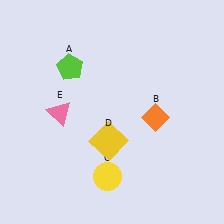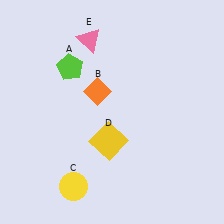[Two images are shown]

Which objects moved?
The objects that moved are: the orange diamond (B), the yellow circle (C), the pink triangle (E).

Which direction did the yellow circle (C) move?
The yellow circle (C) moved left.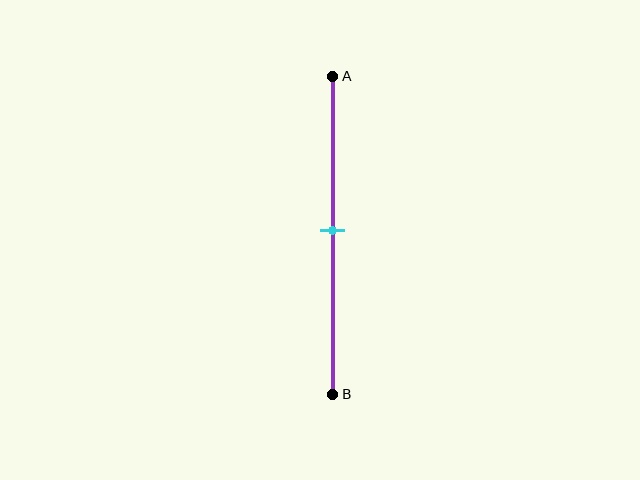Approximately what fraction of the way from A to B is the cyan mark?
The cyan mark is approximately 50% of the way from A to B.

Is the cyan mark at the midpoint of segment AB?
Yes, the mark is approximately at the midpoint.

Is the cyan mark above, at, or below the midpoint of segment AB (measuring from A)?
The cyan mark is approximately at the midpoint of segment AB.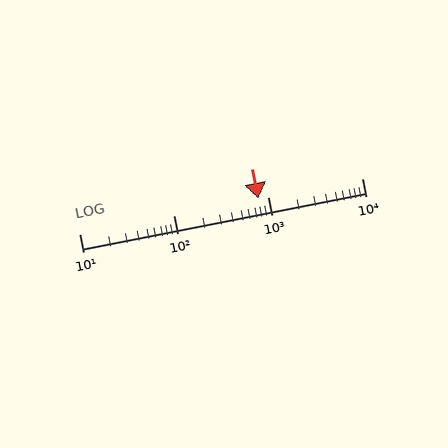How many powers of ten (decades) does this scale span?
The scale spans 3 decades, from 10 to 10000.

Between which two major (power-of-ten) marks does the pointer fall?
The pointer is between 100 and 1000.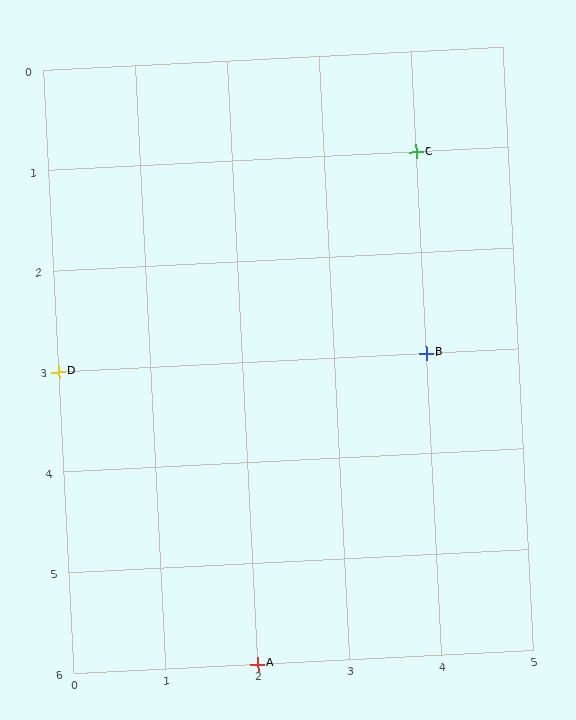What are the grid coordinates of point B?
Point B is at grid coordinates (4, 3).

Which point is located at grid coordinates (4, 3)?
Point B is at (4, 3).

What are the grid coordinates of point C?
Point C is at grid coordinates (4, 1).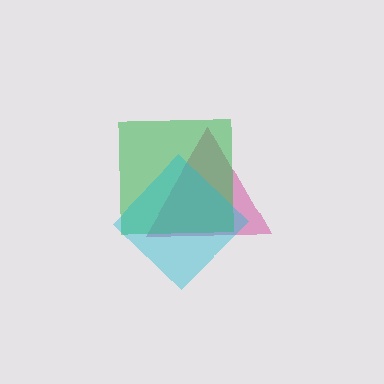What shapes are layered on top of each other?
The layered shapes are: a magenta triangle, a green square, a cyan diamond.